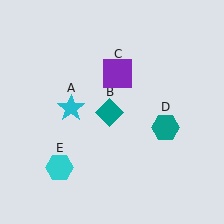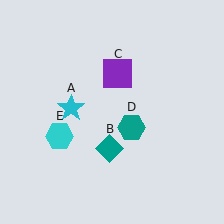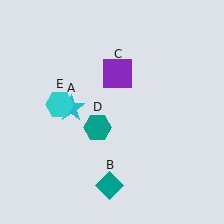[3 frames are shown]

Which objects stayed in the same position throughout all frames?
Cyan star (object A) and purple square (object C) remained stationary.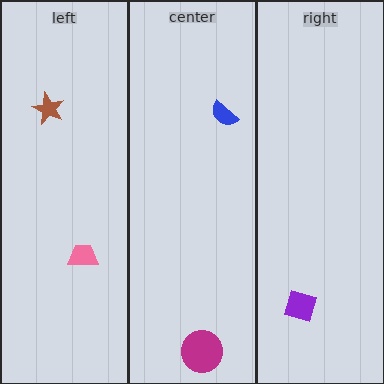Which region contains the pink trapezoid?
The left region.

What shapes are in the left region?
The brown star, the pink trapezoid.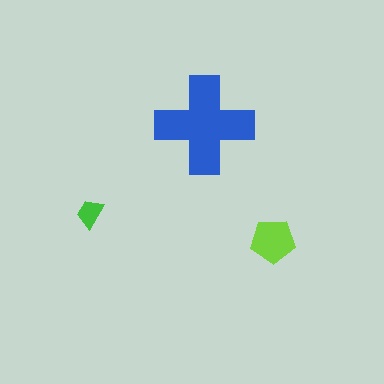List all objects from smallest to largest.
The green trapezoid, the lime pentagon, the blue cross.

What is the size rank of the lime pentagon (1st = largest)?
2nd.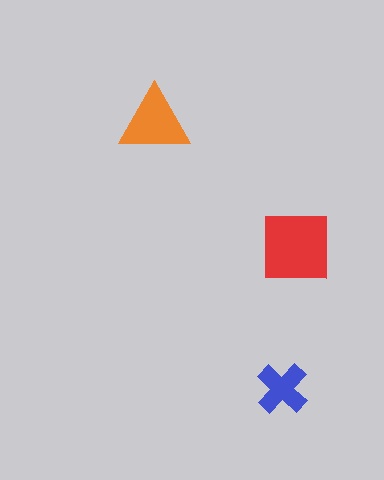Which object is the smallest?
The blue cross.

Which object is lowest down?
The blue cross is bottommost.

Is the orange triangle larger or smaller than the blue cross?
Larger.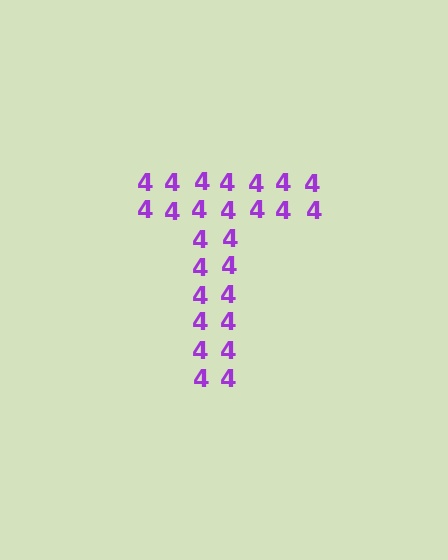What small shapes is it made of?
It is made of small digit 4's.